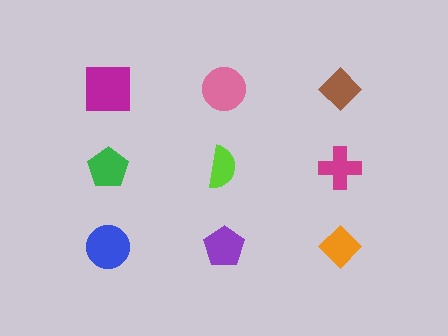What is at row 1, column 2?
A pink circle.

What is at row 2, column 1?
A green pentagon.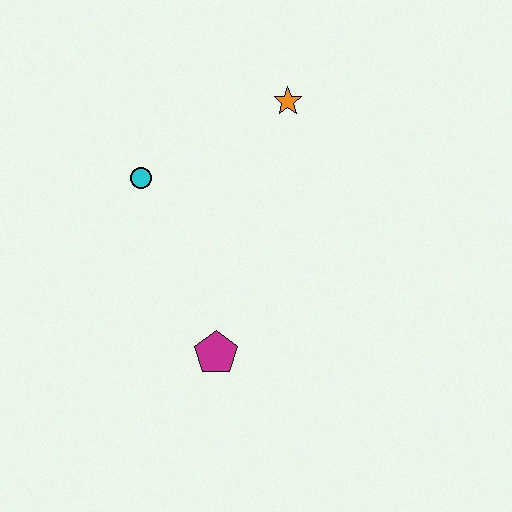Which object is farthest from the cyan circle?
The magenta pentagon is farthest from the cyan circle.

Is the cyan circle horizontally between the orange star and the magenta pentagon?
No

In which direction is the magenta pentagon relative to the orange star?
The magenta pentagon is below the orange star.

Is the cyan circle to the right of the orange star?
No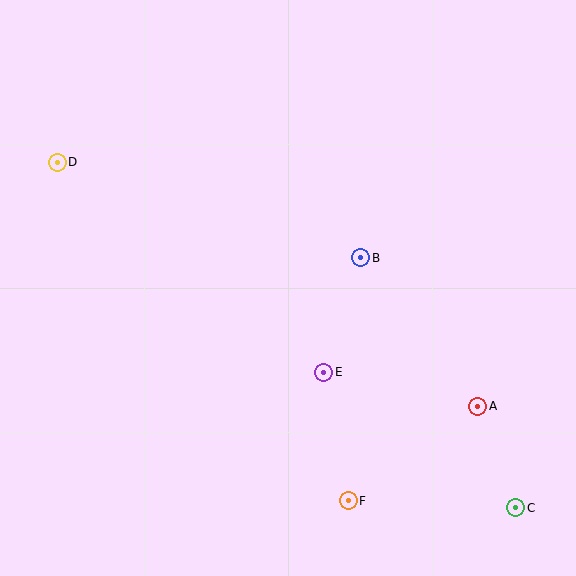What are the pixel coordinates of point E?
Point E is at (324, 372).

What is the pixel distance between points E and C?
The distance between E and C is 235 pixels.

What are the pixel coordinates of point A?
Point A is at (478, 406).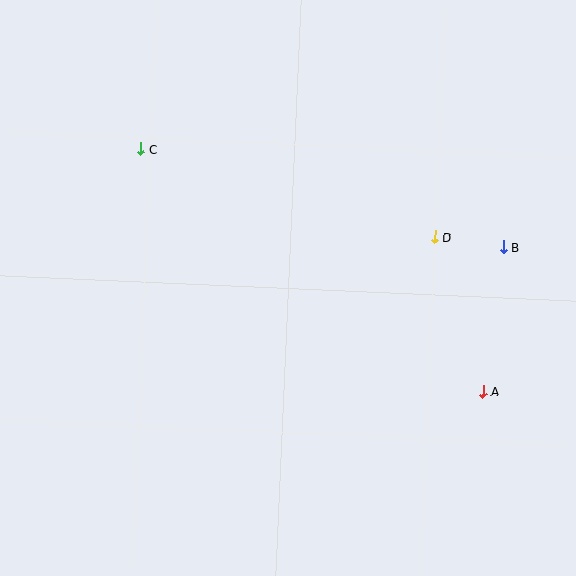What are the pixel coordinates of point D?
Point D is at (435, 237).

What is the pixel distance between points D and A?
The distance between D and A is 162 pixels.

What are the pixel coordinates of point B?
Point B is at (503, 247).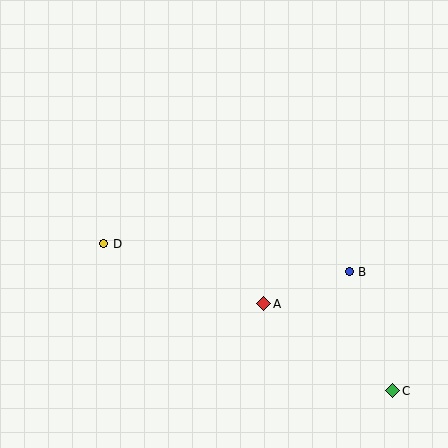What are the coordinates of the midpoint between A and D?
The midpoint between A and D is at (184, 274).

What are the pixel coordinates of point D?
Point D is at (104, 244).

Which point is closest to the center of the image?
Point A at (264, 304) is closest to the center.